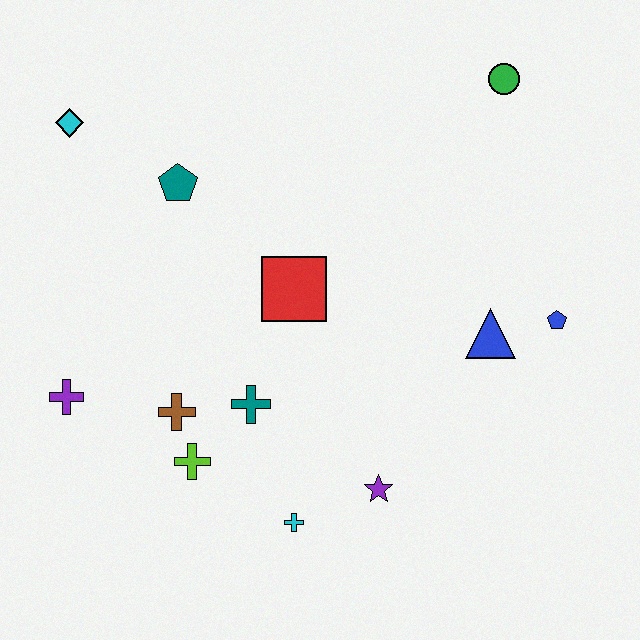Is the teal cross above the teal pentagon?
No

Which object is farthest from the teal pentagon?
The blue pentagon is farthest from the teal pentagon.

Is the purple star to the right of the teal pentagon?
Yes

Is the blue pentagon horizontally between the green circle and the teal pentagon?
No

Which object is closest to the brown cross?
The lime cross is closest to the brown cross.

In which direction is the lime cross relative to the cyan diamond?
The lime cross is below the cyan diamond.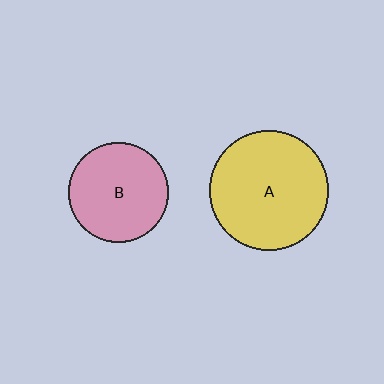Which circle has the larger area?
Circle A (yellow).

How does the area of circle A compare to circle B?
Approximately 1.4 times.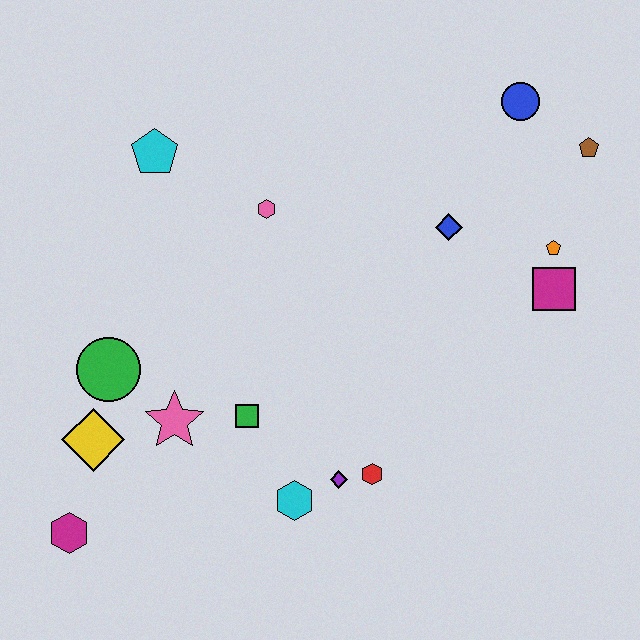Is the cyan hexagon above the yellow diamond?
No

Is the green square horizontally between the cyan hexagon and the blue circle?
No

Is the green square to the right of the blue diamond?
No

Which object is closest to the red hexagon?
The purple diamond is closest to the red hexagon.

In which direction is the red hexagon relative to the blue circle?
The red hexagon is below the blue circle.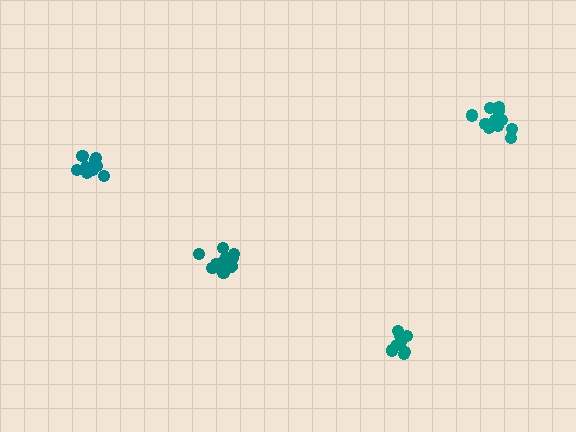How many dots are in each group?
Group 1: 10 dots, Group 2: 15 dots, Group 3: 9 dots, Group 4: 14 dots (48 total).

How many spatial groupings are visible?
There are 4 spatial groupings.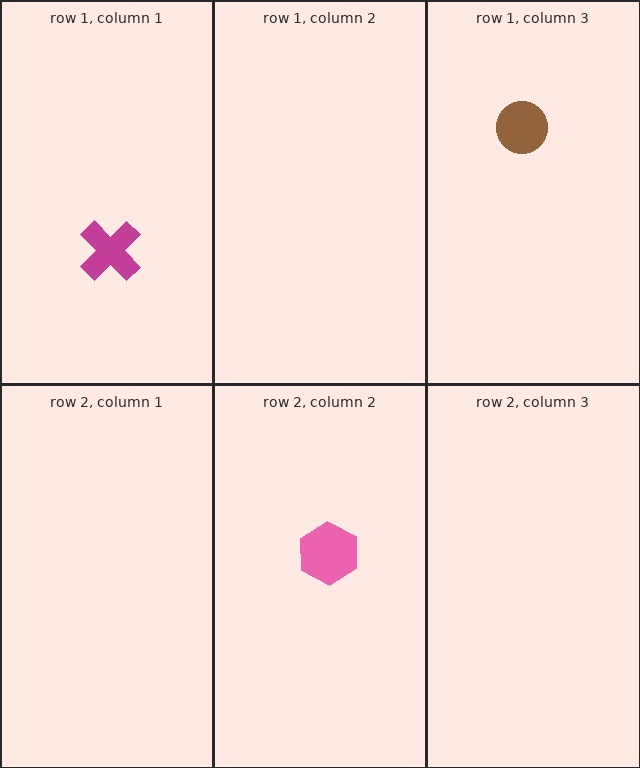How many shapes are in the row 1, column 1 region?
1.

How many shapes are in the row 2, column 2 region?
1.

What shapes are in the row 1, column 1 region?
The magenta cross.